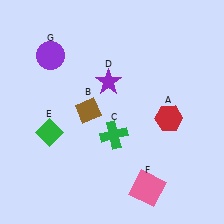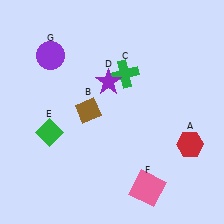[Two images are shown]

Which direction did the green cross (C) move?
The green cross (C) moved up.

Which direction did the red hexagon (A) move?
The red hexagon (A) moved down.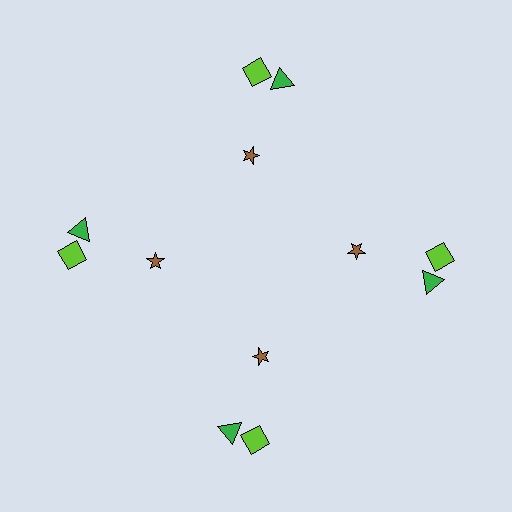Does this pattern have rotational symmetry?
Yes, this pattern has 4-fold rotational symmetry. It looks the same after rotating 90 degrees around the center.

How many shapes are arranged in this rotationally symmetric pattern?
There are 12 shapes, arranged in 4 groups of 3.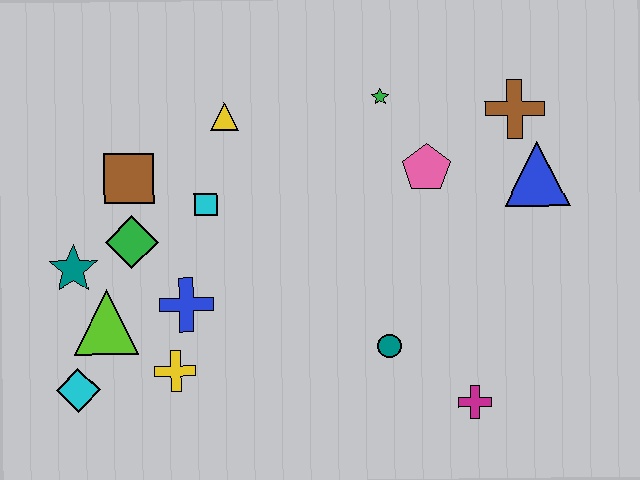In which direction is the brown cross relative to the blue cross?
The brown cross is to the right of the blue cross.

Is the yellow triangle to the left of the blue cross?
No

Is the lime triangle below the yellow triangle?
Yes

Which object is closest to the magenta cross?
The teal circle is closest to the magenta cross.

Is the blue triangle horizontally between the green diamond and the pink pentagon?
No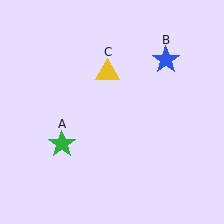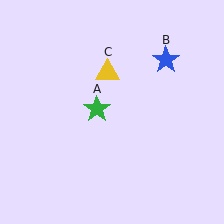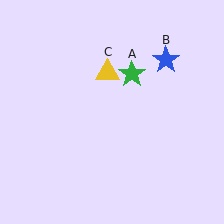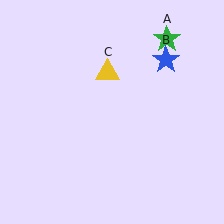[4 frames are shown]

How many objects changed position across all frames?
1 object changed position: green star (object A).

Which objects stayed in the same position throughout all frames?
Blue star (object B) and yellow triangle (object C) remained stationary.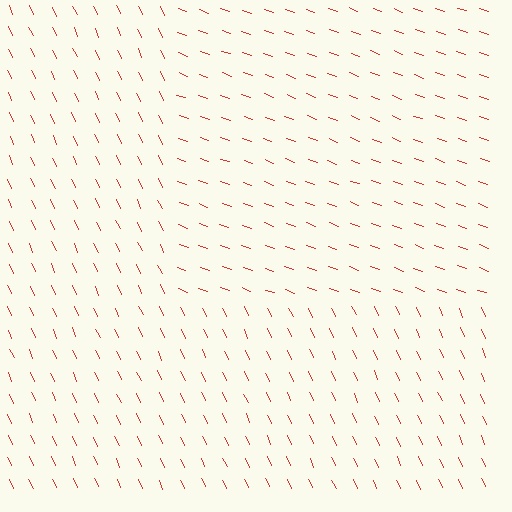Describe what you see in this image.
The image is filled with small red line segments. A rectangle region in the image has lines oriented differently from the surrounding lines, creating a visible texture boundary.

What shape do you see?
I see a rectangle.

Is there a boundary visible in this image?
Yes, there is a texture boundary formed by a change in line orientation.